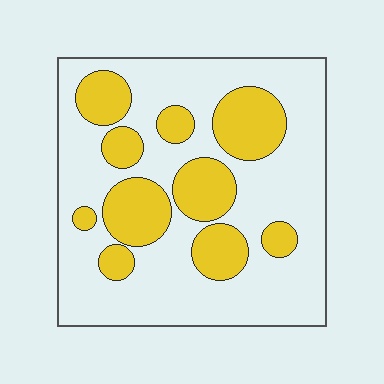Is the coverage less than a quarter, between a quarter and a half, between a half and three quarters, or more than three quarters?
Between a quarter and a half.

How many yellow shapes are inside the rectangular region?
10.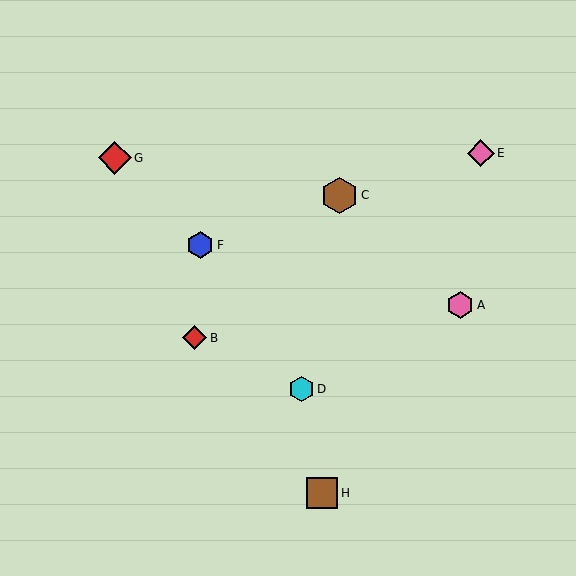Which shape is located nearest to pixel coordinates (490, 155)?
The pink diamond (labeled E) at (481, 153) is nearest to that location.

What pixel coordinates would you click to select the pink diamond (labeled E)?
Click at (481, 153) to select the pink diamond E.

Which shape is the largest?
The brown hexagon (labeled C) is the largest.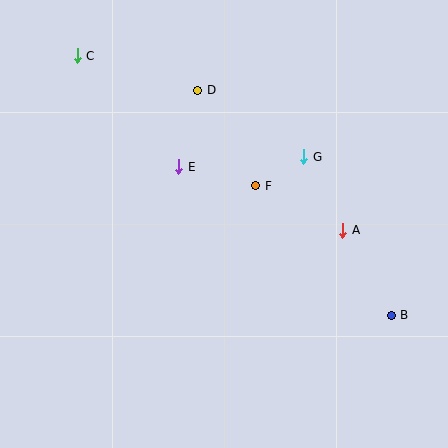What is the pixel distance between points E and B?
The distance between E and B is 259 pixels.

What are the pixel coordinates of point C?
Point C is at (77, 56).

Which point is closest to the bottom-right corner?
Point B is closest to the bottom-right corner.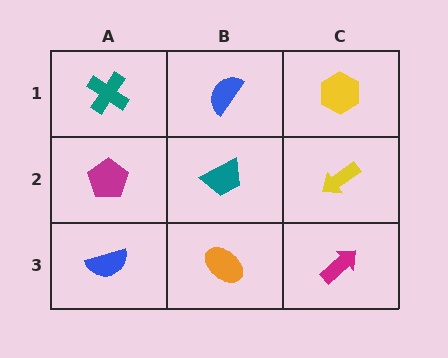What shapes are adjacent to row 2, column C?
A yellow hexagon (row 1, column C), a magenta arrow (row 3, column C), a teal trapezoid (row 2, column B).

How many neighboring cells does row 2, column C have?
3.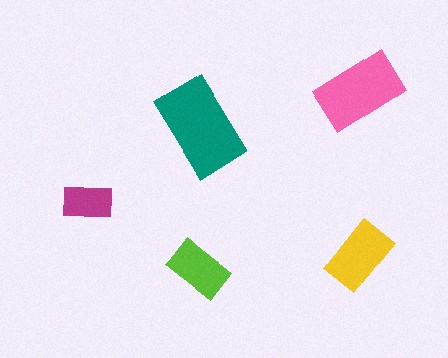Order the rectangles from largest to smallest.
the teal one, the pink one, the yellow one, the lime one, the magenta one.